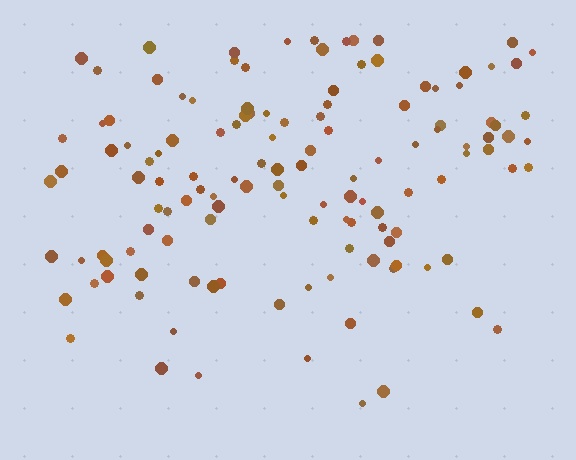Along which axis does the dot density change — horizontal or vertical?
Vertical.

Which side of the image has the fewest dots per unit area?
The bottom.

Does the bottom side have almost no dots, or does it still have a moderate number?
Still a moderate number, just noticeably fewer than the top.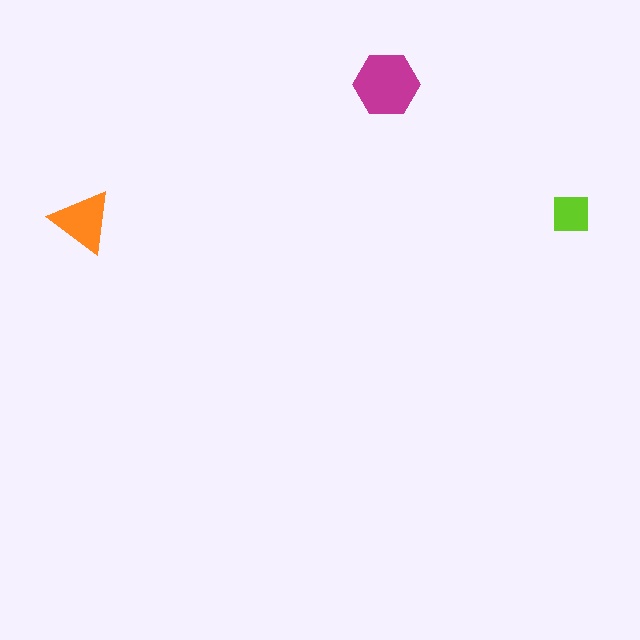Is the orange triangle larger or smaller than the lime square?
Larger.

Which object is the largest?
The magenta hexagon.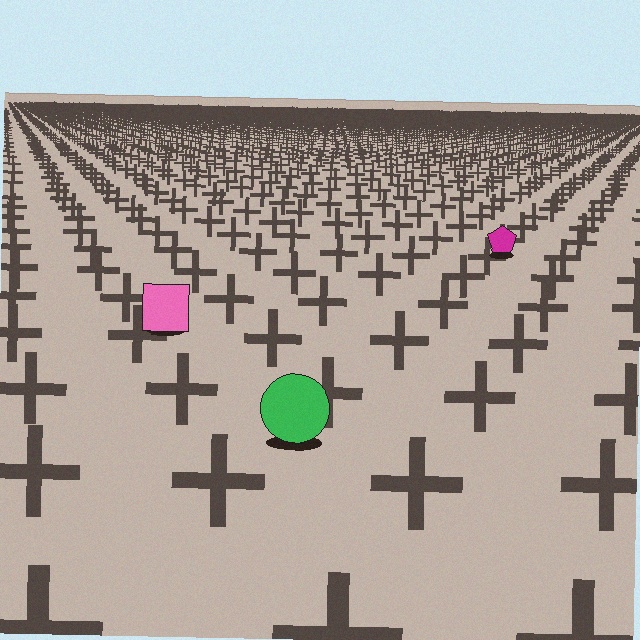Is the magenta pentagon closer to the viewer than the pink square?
No. The pink square is closer — you can tell from the texture gradient: the ground texture is coarser near it.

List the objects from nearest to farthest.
From nearest to farthest: the green circle, the pink square, the magenta pentagon.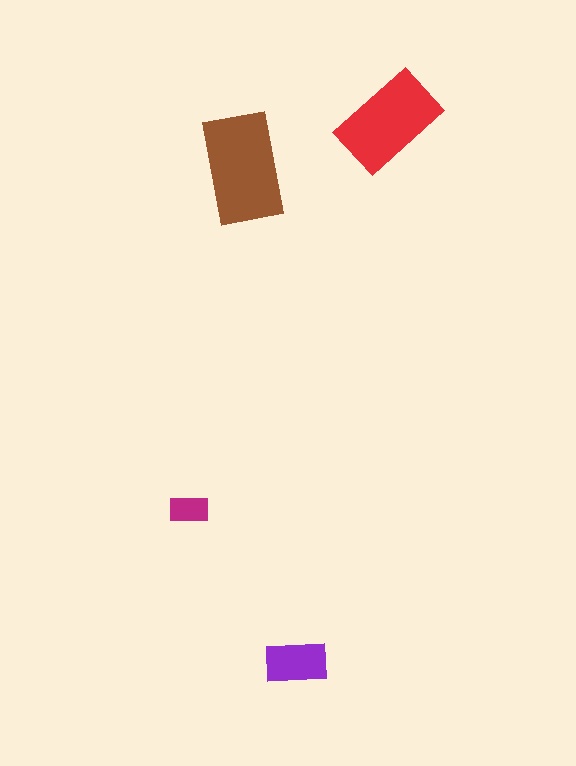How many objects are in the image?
There are 4 objects in the image.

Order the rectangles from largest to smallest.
the brown one, the red one, the purple one, the magenta one.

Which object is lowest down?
The purple rectangle is bottommost.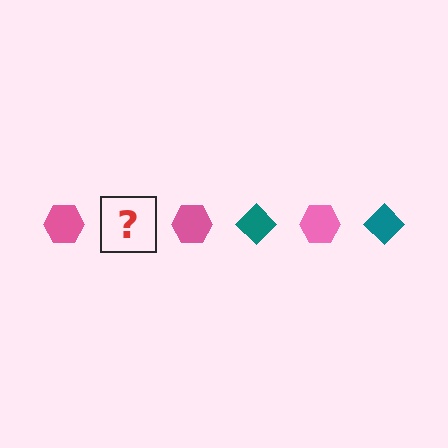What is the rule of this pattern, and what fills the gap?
The rule is that the pattern alternates between pink hexagon and teal diamond. The gap should be filled with a teal diamond.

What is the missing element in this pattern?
The missing element is a teal diamond.